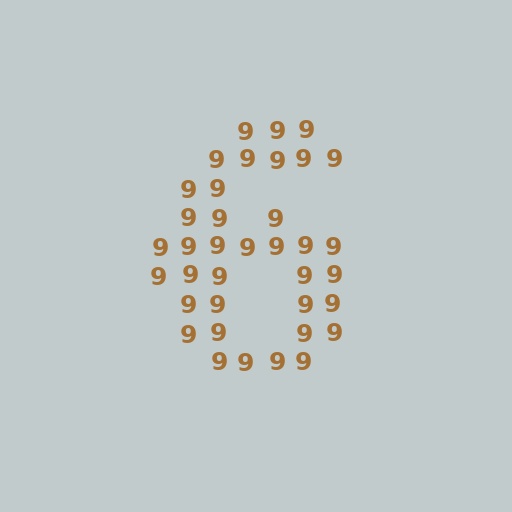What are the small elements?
The small elements are digit 9's.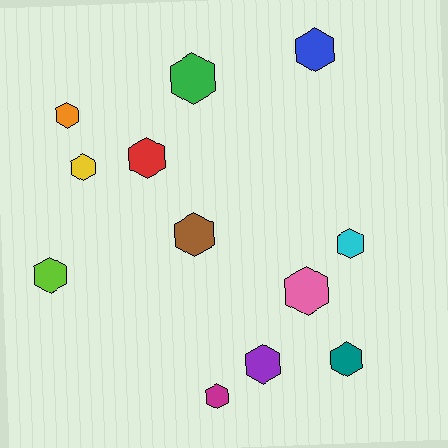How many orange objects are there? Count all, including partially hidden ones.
There is 1 orange object.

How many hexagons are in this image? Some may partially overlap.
There are 12 hexagons.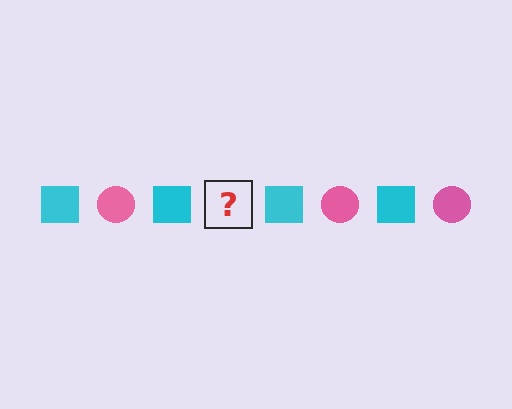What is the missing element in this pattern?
The missing element is a pink circle.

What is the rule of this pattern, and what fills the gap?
The rule is that the pattern alternates between cyan square and pink circle. The gap should be filled with a pink circle.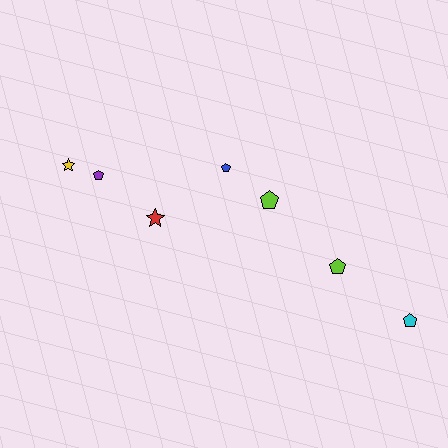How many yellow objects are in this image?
There is 1 yellow object.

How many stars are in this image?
There are 2 stars.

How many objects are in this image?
There are 7 objects.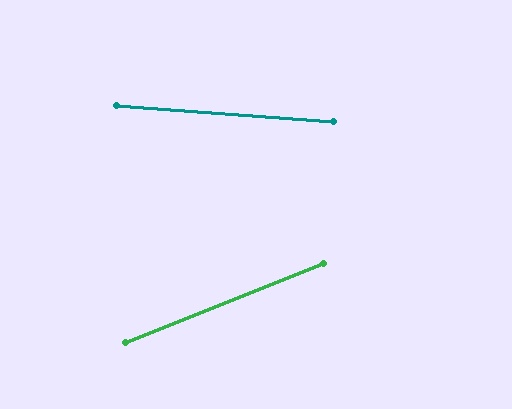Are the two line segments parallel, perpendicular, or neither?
Neither parallel nor perpendicular — they differ by about 26°.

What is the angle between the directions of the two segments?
Approximately 26 degrees.